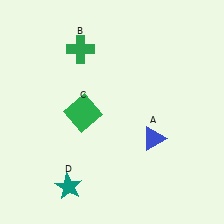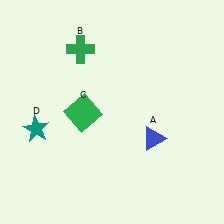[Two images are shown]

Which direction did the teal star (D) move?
The teal star (D) moved up.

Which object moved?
The teal star (D) moved up.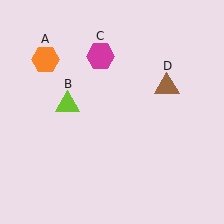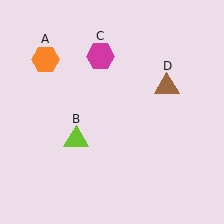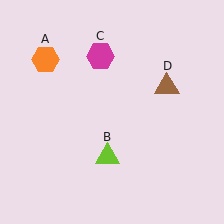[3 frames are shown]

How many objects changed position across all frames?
1 object changed position: lime triangle (object B).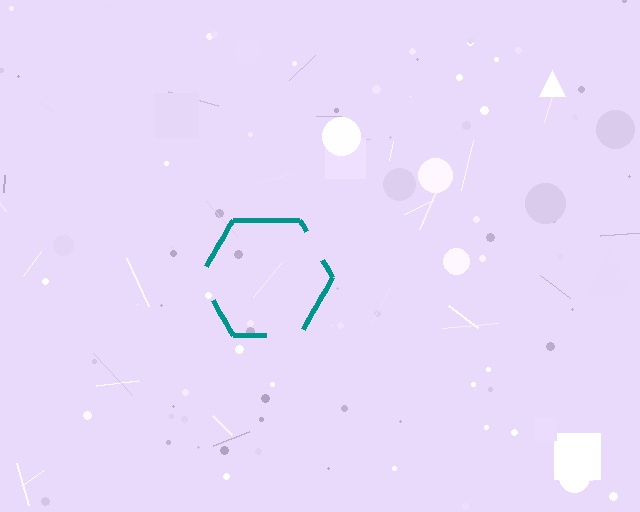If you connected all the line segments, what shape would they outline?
They would outline a hexagon.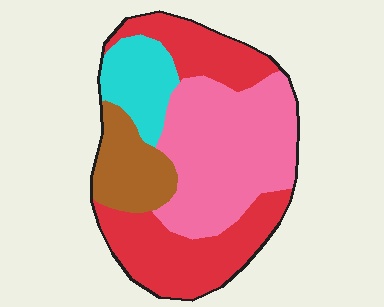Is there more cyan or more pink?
Pink.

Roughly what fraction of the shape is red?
Red covers 36% of the shape.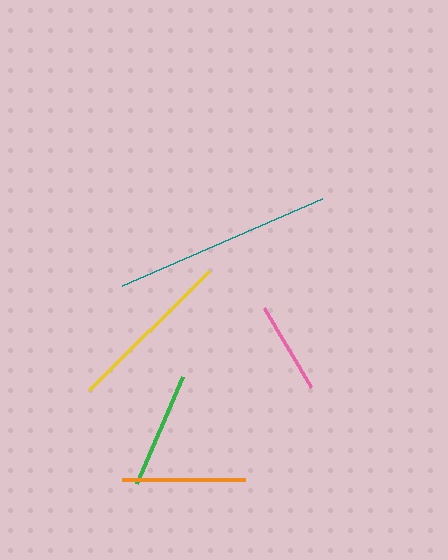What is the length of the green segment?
The green segment is approximately 116 pixels long.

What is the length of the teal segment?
The teal segment is approximately 218 pixels long.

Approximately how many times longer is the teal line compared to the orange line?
The teal line is approximately 1.8 times the length of the orange line.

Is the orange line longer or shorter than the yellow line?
The yellow line is longer than the orange line.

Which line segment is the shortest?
The pink line is the shortest at approximately 92 pixels.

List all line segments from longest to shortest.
From longest to shortest: teal, yellow, orange, green, pink.